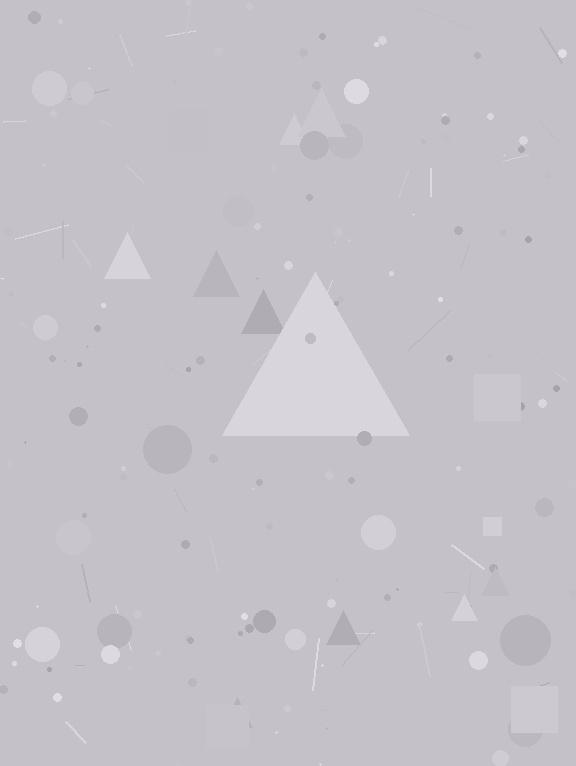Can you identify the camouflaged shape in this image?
The camouflaged shape is a triangle.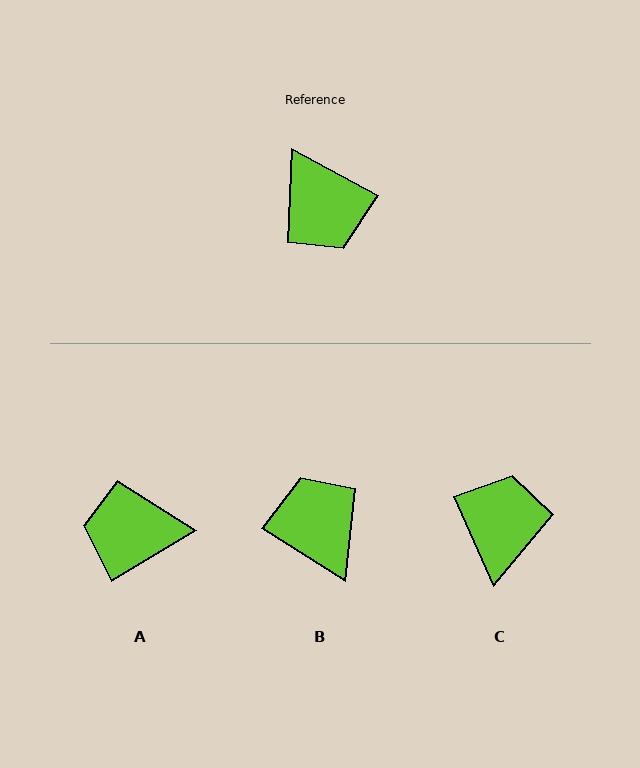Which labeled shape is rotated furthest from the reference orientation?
B, about 176 degrees away.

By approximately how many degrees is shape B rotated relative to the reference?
Approximately 176 degrees counter-clockwise.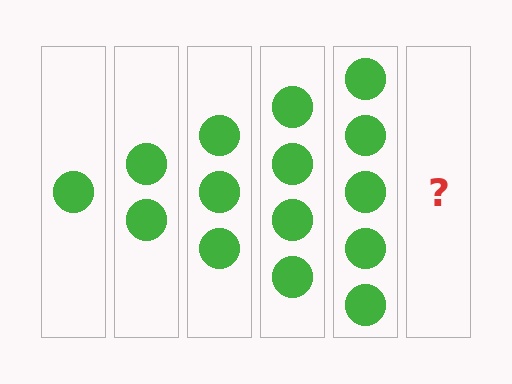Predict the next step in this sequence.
The next step is 6 circles.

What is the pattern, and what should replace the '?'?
The pattern is that each step adds one more circle. The '?' should be 6 circles.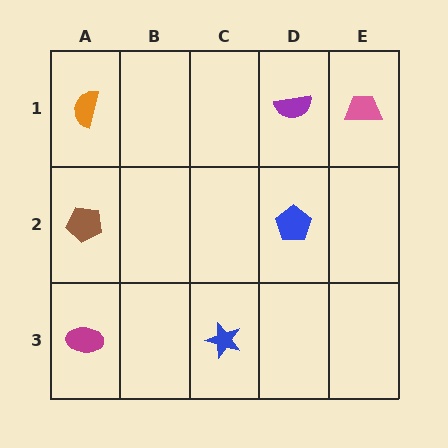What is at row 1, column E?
A pink trapezoid.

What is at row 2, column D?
A blue pentagon.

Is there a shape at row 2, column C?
No, that cell is empty.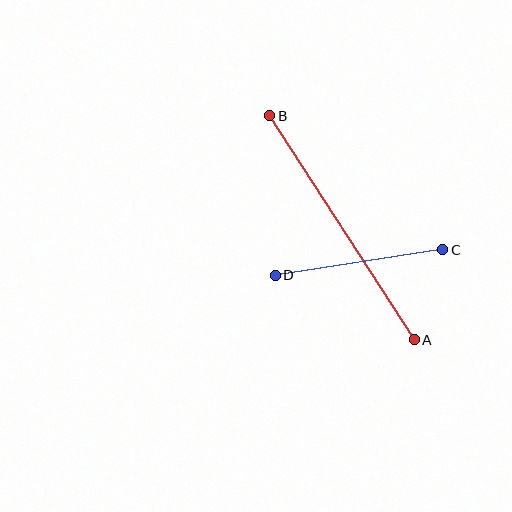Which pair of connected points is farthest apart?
Points A and B are farthest apart.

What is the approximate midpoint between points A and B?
The midpoint is at approximately (342, 228) pixels.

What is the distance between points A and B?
The distance is approximately 267 pixels.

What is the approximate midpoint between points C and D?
The midpoint is at approximately (359, 263) pixels.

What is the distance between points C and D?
The distance is approximately 169 pixels.